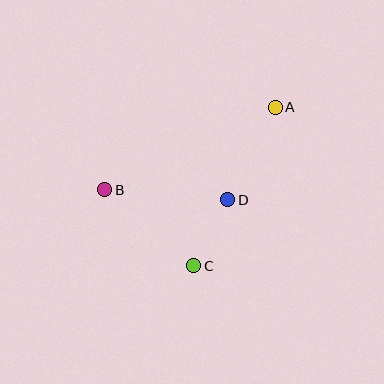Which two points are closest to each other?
Points C and D are closest to each other.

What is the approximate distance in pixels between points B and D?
The distance between B and D is approximately 123 pixels.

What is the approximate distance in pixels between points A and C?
The distance between A and C is approximately 178 pixels.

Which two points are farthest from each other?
Points A and B are farthest from each other.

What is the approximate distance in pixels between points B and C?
The distance between B and C is approximately 117 pixels.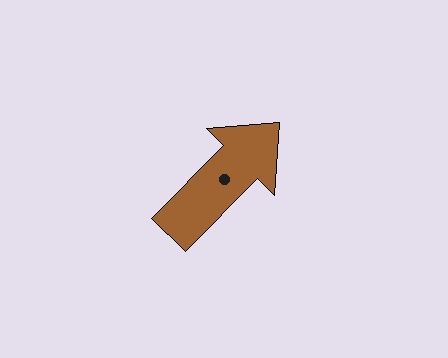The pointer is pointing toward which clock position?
Roughly 1 o'clock.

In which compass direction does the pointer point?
Northeast.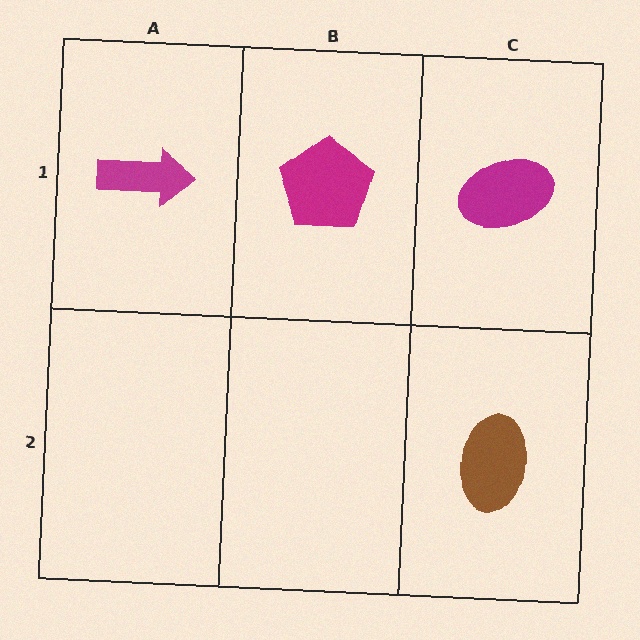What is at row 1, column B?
A magenta pentagon.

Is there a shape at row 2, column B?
No, that cell is empty.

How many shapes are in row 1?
3 shapes.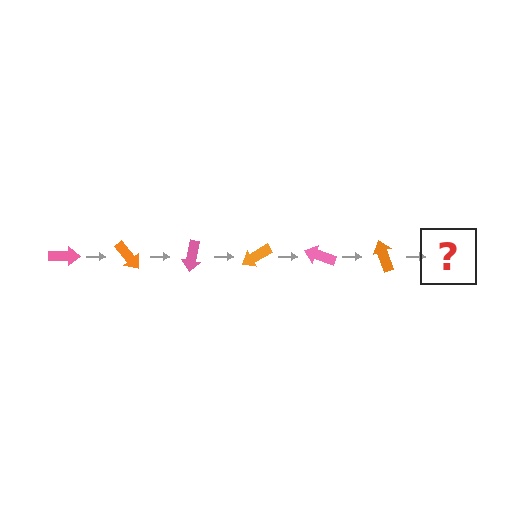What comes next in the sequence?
The next element should be a pink arrow, rotated 300 degrees from the start.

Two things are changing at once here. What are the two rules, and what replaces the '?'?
The two rules are that it rotates 50 degrees each step and the color cycles through pink and orange. The '?' should be a pink arrow, rotated 300 degrees from the start.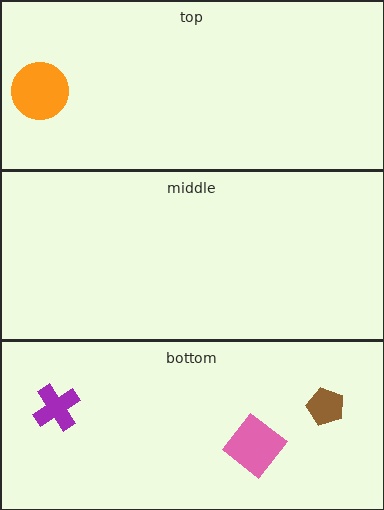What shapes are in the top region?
The orange circle.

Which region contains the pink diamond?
The bottom region.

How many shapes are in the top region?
1.